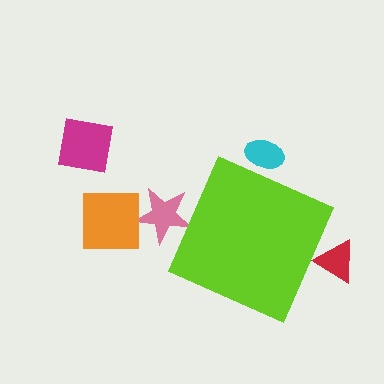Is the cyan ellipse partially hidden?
Yes, the cyan ellipse is partially hidden behind the lime diamond.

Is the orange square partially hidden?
No, the orange square is fully visible.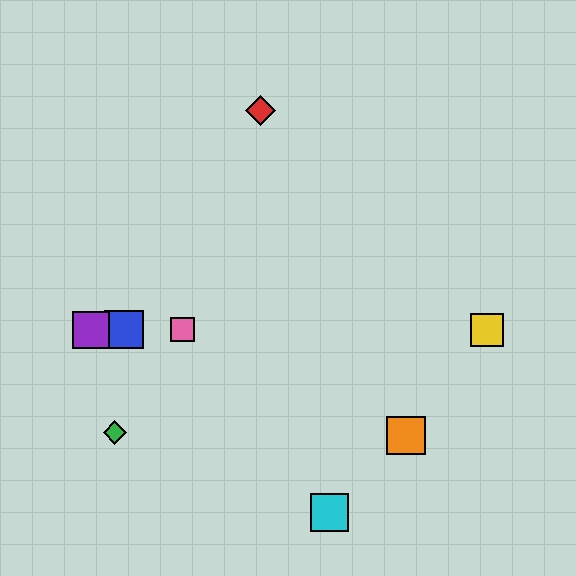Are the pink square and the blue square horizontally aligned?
Yes, both are at y≈330.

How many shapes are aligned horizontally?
4 shapes (the blue square, the yellow square, the purple square, the pink square) are aligned horizontally.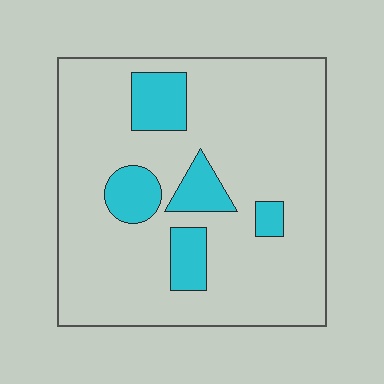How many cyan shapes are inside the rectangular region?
5.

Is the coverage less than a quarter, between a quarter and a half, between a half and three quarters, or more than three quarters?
Less than a quarter.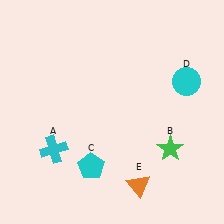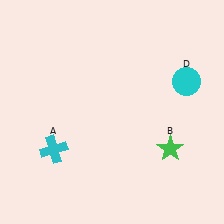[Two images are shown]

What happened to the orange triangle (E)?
The orange triangle (E) was removed in Image 2. It was in the bottom-right area of Image 1.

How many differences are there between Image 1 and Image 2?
There are 2 differences between the two images.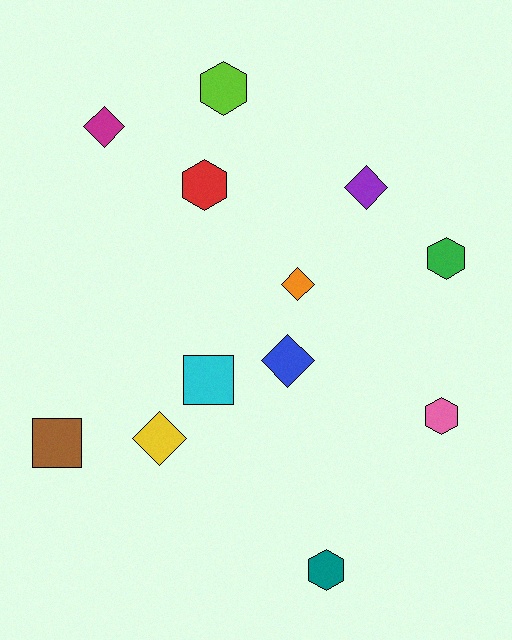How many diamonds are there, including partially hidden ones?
There are 5 diamonds.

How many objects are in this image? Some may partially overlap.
There are 12 objects.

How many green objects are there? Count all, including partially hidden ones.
There is 1 green object.